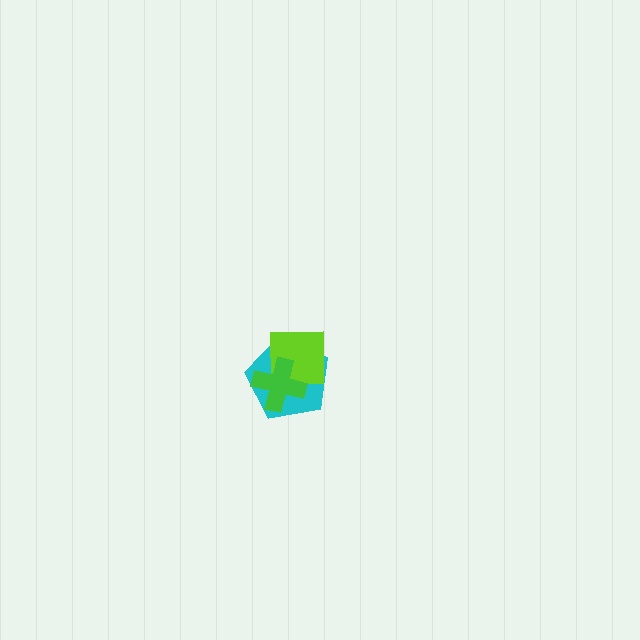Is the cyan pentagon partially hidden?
Yes, it is partially covered by another shape.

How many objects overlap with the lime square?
2 objects overlap with the lime square.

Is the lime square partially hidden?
Yes, it is partially covered by another shape.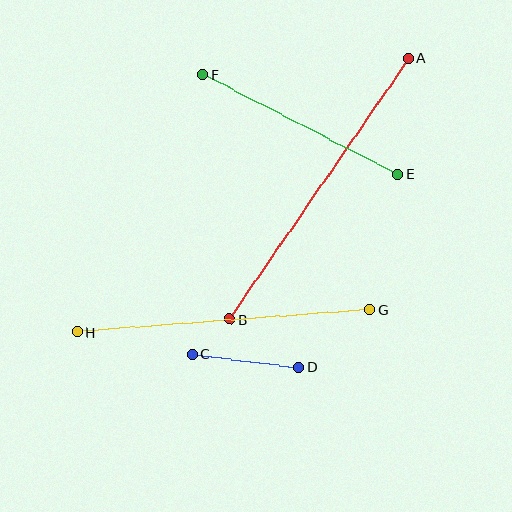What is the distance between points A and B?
The distance is approximately 316 pixels.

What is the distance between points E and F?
The distance is approximately 219 pixels.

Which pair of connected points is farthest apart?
Points A and B are farthest apart.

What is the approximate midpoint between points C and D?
The midpoint is at approximately (245, 361) pixels.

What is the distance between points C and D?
The distance is approximately 107 pixels.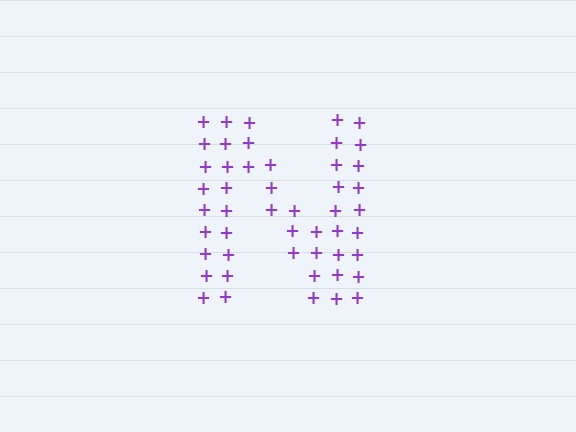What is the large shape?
The large shape is the letter N.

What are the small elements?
The small elements are plus signs.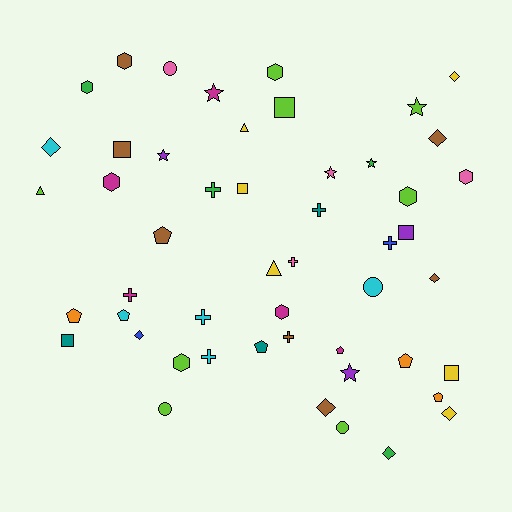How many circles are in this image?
There are 4 circles.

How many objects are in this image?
There are 50 objects.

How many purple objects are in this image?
There are 3 purple objects.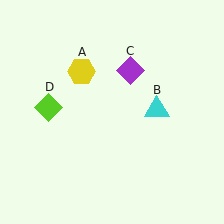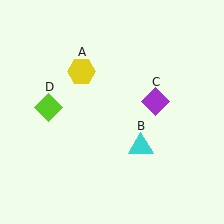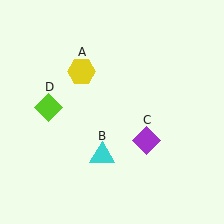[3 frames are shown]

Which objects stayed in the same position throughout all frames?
Yellow hexagon (object A) and lime diamond (object D) remained stationary.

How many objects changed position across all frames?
2 objects changed position: cyan triangle (object B), purple diamond (object C).